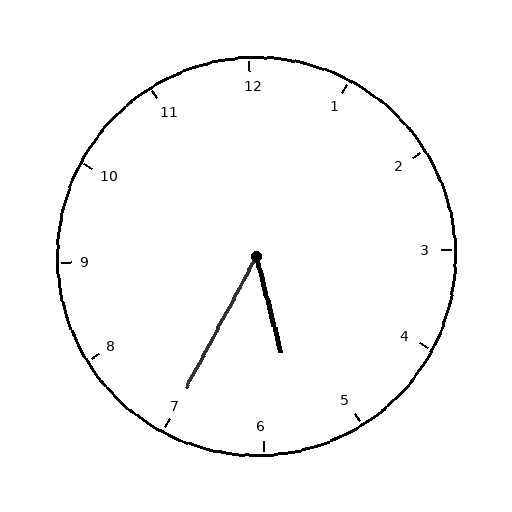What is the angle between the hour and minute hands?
Approximately 42 degrees.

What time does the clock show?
5:35.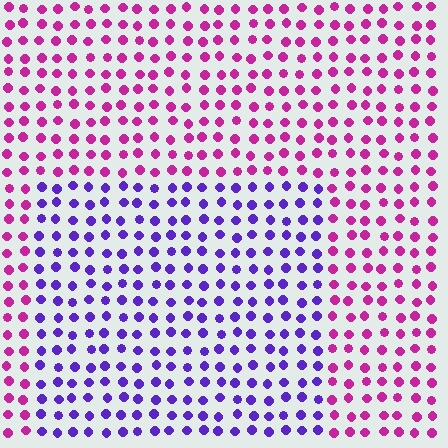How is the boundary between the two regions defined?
The boundary is defined purely by a slight shift in hue (about 55 degrees). Spacing, size, and orientation are identical on both sides.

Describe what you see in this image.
The image is filled with small magenta elements in a uniform arrangement. A rectangle-shaped region is visible where the elements are tinted to a slightly different hue, forming a subtle color boundary.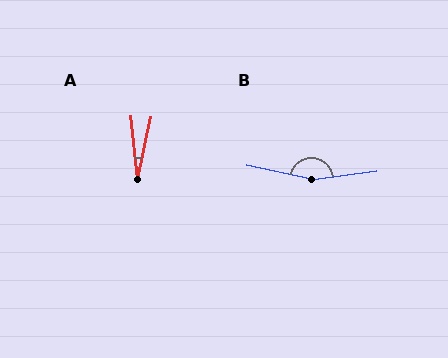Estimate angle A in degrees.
Approximately 18 degrees.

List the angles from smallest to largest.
A (18°), B (161°).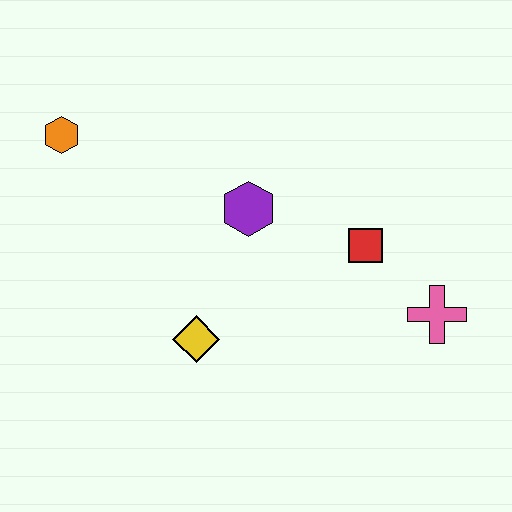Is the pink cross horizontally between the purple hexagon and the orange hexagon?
No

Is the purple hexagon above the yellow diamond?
Yes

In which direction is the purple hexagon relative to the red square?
The purple hexagon is to the left of the red square.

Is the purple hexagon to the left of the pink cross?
Yes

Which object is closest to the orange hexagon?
The purple hexagon is closest to the orange hexagon.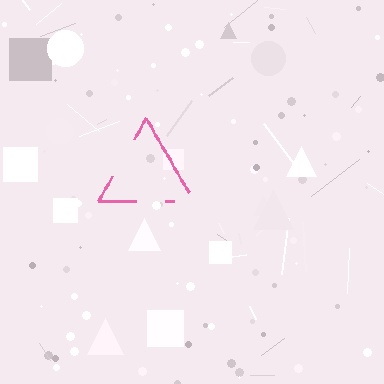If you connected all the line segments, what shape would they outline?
They would outline a triangle.